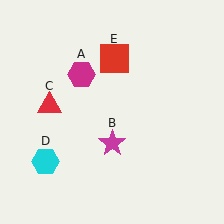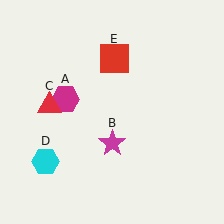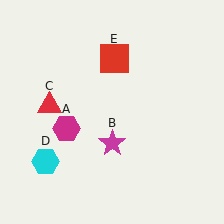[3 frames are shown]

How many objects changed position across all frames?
1 object changed position: magenta hexagon (object A).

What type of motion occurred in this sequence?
The magenta hexagon (object A) rotated counterclockwise around the center of the scene.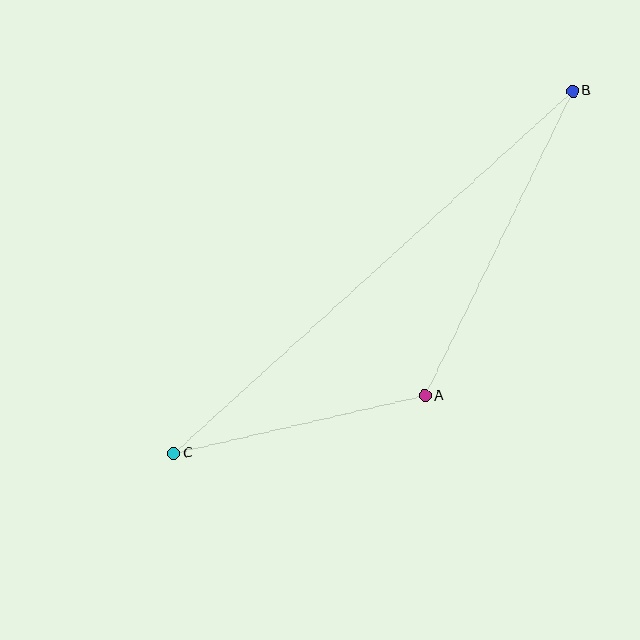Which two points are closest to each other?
Points A and C are closest to each other.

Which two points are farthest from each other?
Points B and C are farthest from each other.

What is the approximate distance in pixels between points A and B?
The distance between A and B is approximately 339 pixels.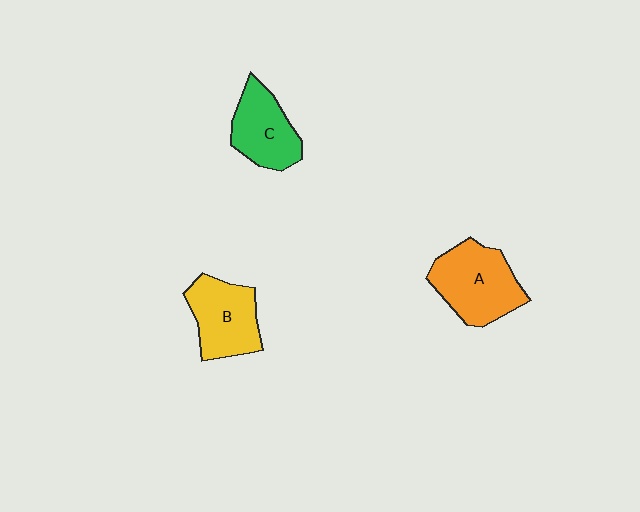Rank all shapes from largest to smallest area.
From largest to smallest: A (orange), B (yellow), C (green).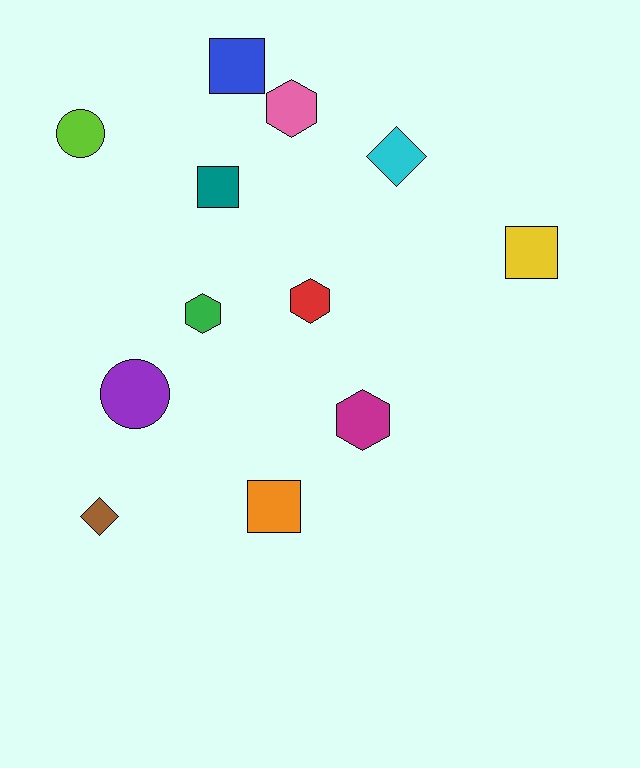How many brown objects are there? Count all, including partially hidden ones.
There is 1 brown object.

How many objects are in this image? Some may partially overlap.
There are 12 objects.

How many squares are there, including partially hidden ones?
There are 4 squares.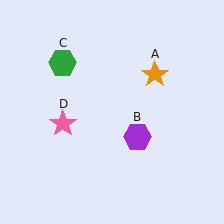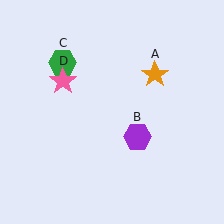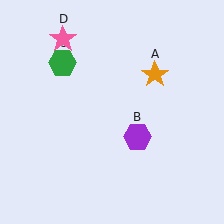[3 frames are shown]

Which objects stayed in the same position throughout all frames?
Orange star (object A) and purple hexagon (object B) and green hexagon (object C) remained stationary.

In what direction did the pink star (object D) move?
The pink star (object D) moved up.